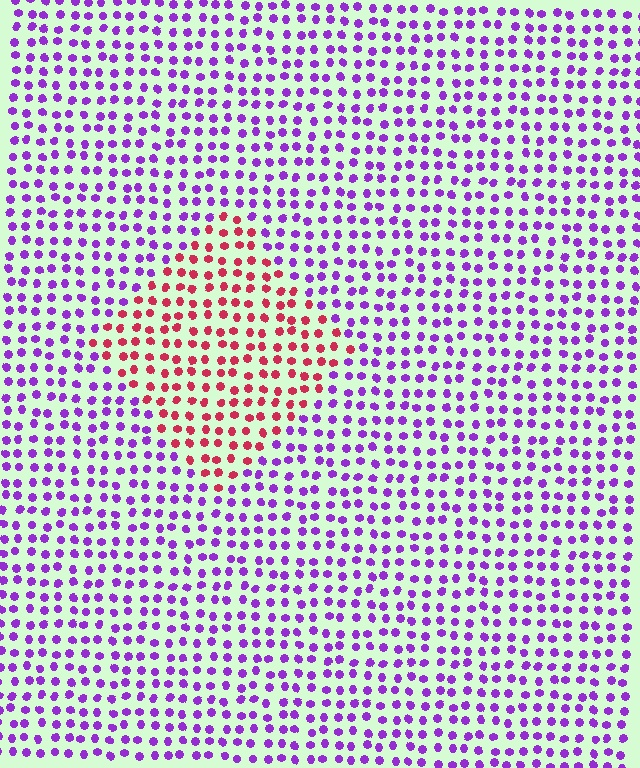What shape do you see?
I see a diamond.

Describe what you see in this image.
The image is filled with small purple elements in a uniform arrangement. A diamond-shaped region is visible where the elements are tinted to a slightly different hue, forming a subtle color boundary.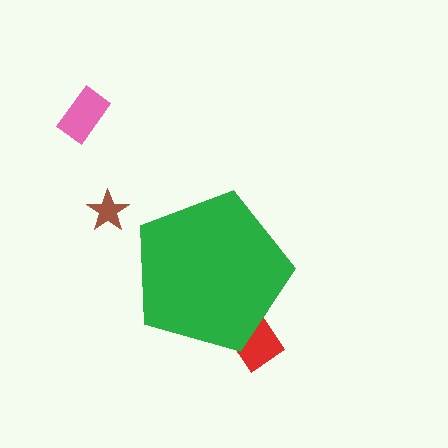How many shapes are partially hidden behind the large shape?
1 shape is partially hidden.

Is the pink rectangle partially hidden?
No, the pink rectangle is fully visible.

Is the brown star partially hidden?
No, the brown star is fully visible.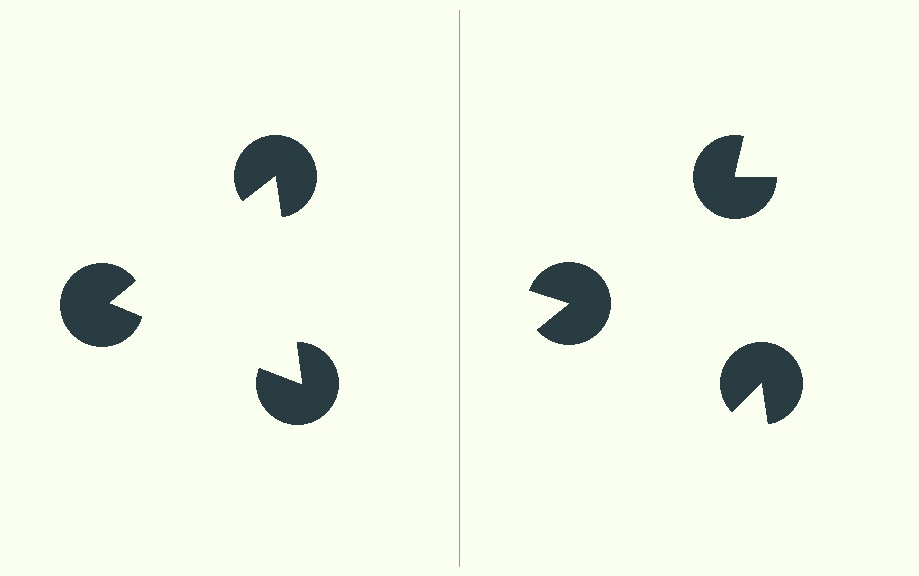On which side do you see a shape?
An illusory triangle appears on the left side. On the right side the wedge cuts are rotated, so no coherent shape forms.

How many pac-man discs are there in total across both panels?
6 — 3 on each side.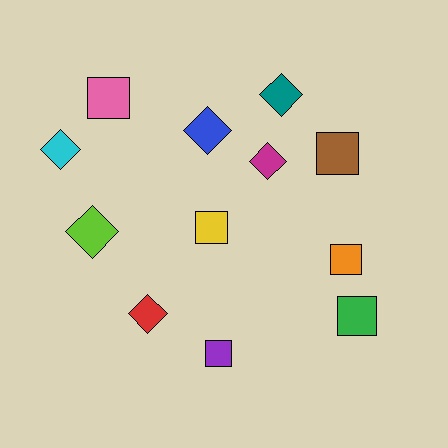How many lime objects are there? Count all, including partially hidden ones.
There is 1 lime object.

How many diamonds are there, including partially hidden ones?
There are 6 diamonds.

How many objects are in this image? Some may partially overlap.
There are 12 objects.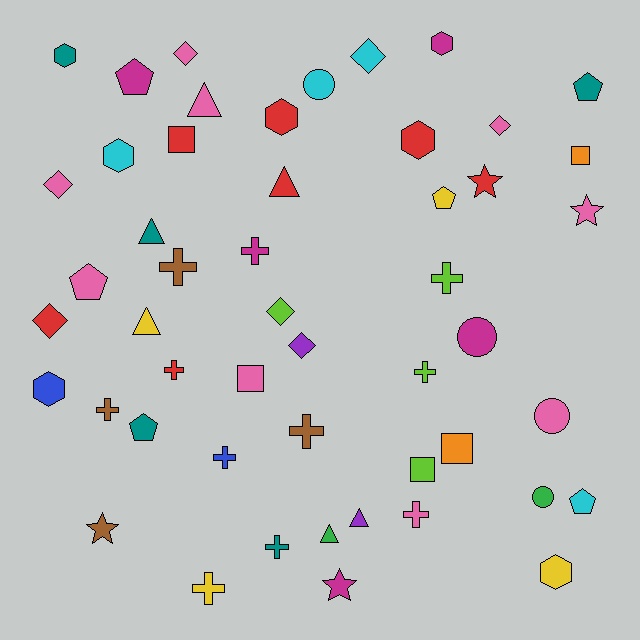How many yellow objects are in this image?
There are 4 yellow objects.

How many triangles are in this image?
There are 6 triangles.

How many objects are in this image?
There are 50 objects.